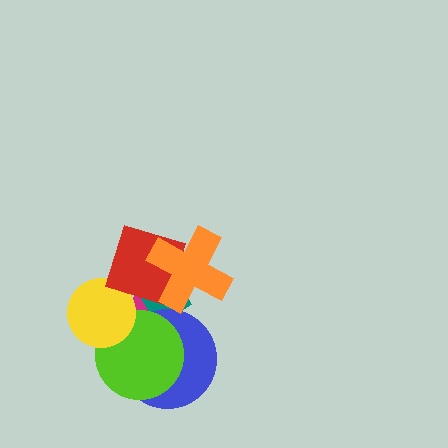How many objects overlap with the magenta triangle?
6 objects overlap with the magenta triangle.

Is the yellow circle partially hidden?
No, no other shape covers it.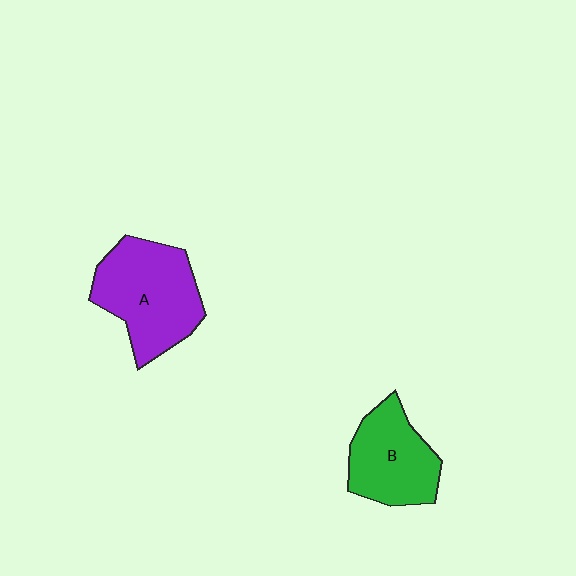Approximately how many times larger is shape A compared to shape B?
Approximately 1.3 times.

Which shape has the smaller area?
Shape B (green).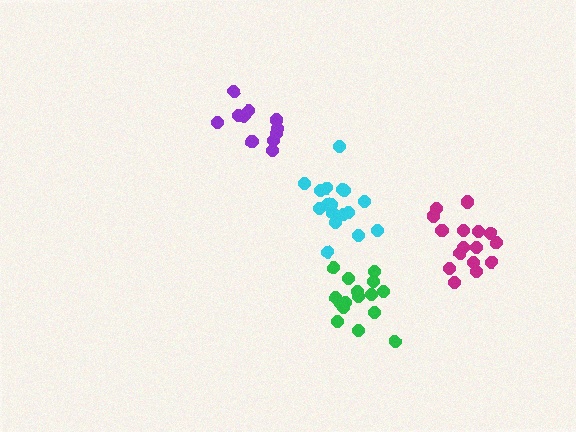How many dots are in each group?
Group 1: 16 dots, Group 2: 16 dots, Group 3: 11 dots, Group 4: 17 dots (60 total).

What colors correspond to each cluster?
The clusters are colored: magenta, green, purple, cyan.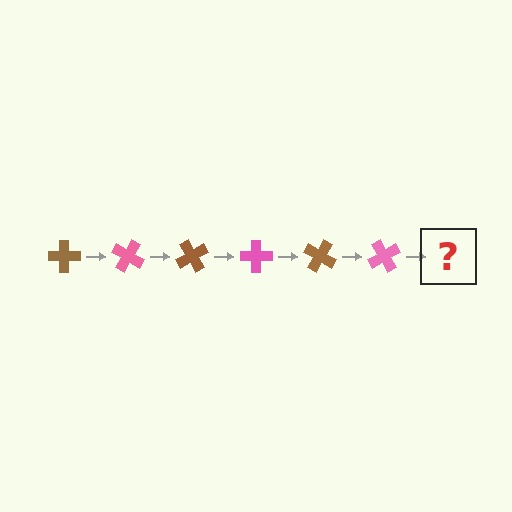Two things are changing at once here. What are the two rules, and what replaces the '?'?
The two rules are that it rotates 30 degrees each step and the color cycles through brown and pink. The '?' should be a brown cross, rotated 180 degrees from the start.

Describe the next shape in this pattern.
It should be a brown cross, rotated 180 degrees from the start.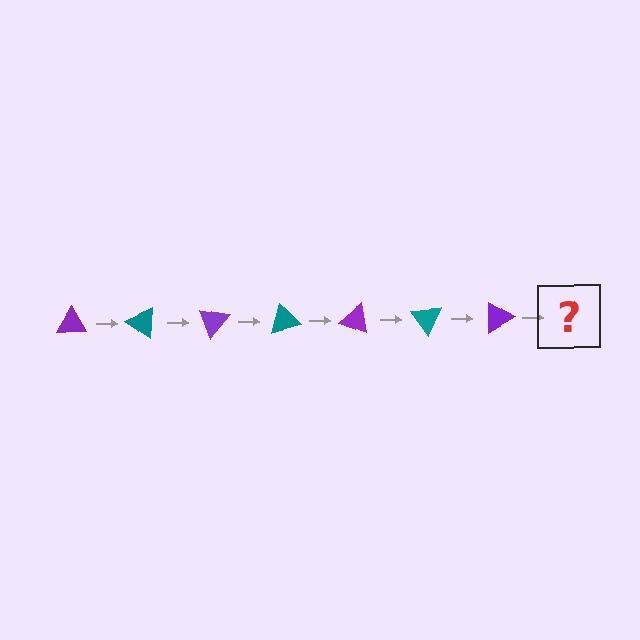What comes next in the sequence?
The next element should be a teal triangle, rotated 245 degrees from the start.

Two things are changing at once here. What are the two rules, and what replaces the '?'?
The two rules are that it rotates 35 degrees each step and the color cycles through purple and teal. The '?' should be a teal triangle, rotated 245 degrees from the start.